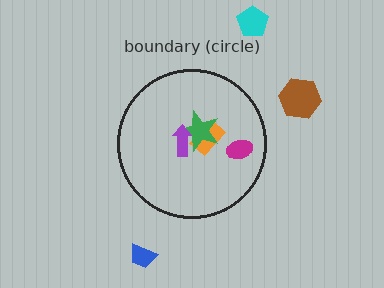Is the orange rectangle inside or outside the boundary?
Inside.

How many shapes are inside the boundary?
4 inside, 3 outside.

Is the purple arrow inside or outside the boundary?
Inside.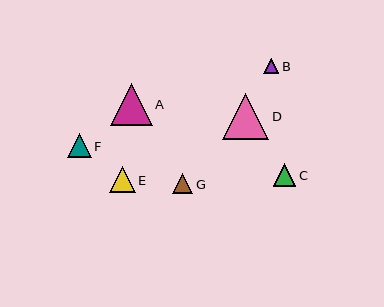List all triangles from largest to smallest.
From largest to smallest: D, A, E, F, C, G, B.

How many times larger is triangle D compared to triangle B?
Triangle D is approximately 3.0 times the size of triangle B.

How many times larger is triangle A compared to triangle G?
Triangle A is approximately 2.1 times the size of triangle G.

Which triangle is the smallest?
Triangle B is the smallest with a size of approximately 15 pixels.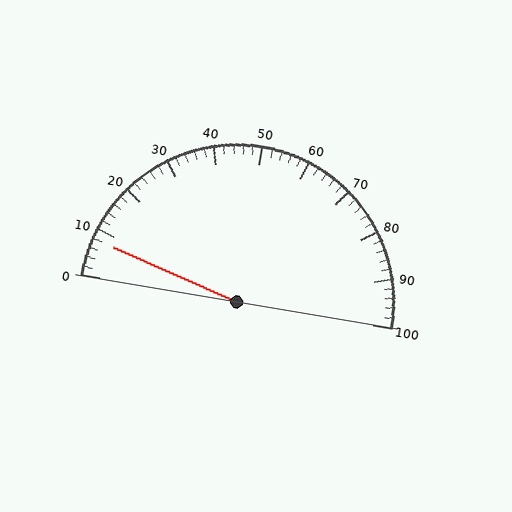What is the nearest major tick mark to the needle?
The nearest major tick mark is 10.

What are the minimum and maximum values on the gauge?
The gauge ranges from 0 to 100.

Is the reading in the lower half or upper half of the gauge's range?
The reading is in the lower half of the range (0 to 100).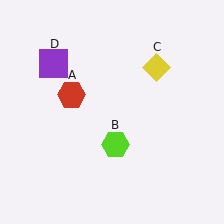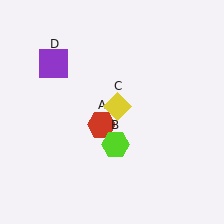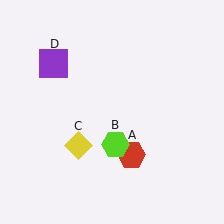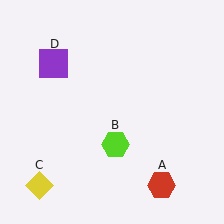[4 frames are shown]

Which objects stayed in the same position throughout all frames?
Lime hexagon (object B) and purple square (object D) remained stationary.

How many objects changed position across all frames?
2 objects changed position: red hexagon (object A), yellow diamond (object C).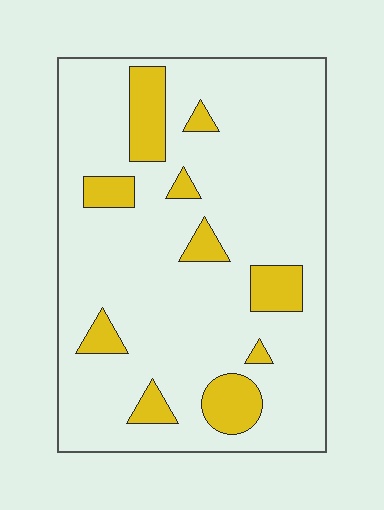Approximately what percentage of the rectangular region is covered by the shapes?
Approximately 15%.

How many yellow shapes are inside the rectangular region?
10.